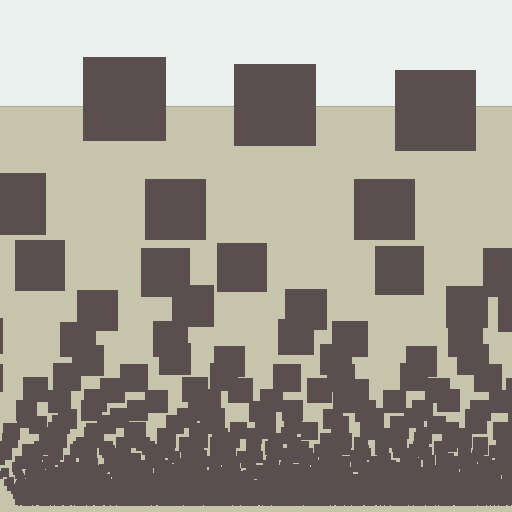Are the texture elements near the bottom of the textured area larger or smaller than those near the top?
Smaller. The gradient is inverted — elements near the bottom are smaller and denser.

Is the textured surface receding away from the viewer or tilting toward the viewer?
The surface appears to tilt toward the viewer. Texture elements get larger and sparser toward the top.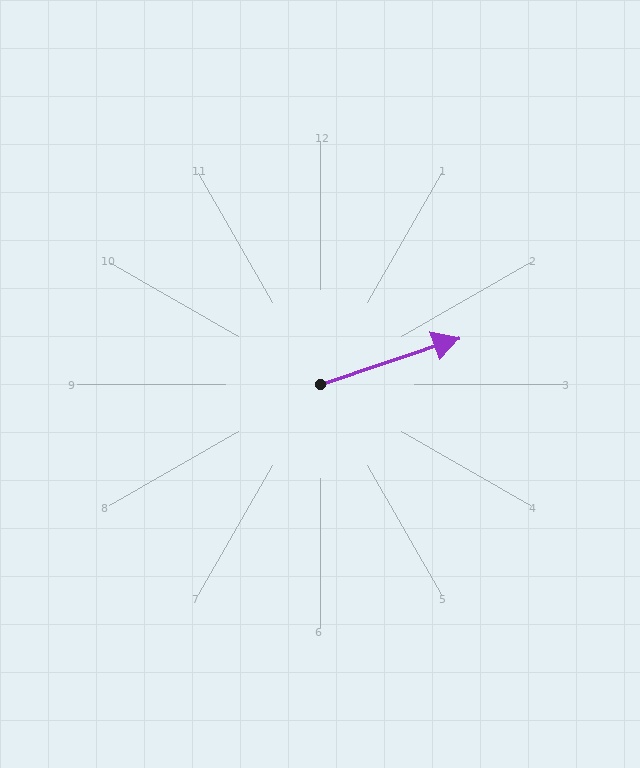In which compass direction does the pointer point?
East.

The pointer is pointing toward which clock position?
Roughly 2 o'clock.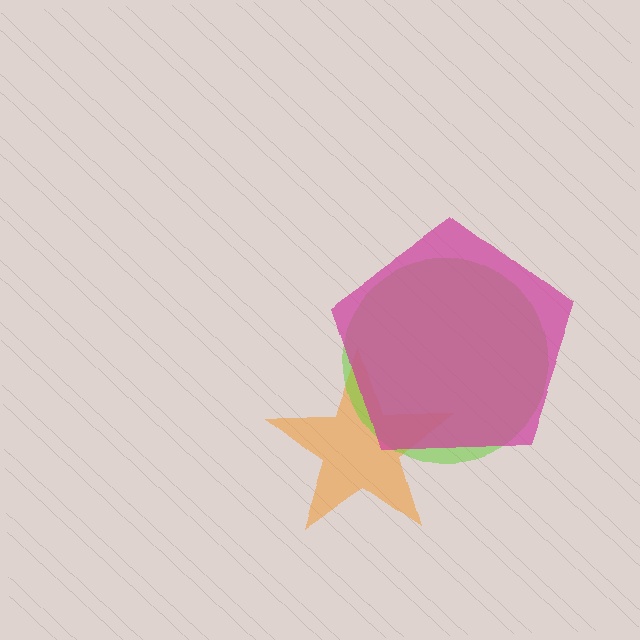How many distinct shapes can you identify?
There are 3 distinct shapes: an orange star, a lime circle, a magenta pentagon.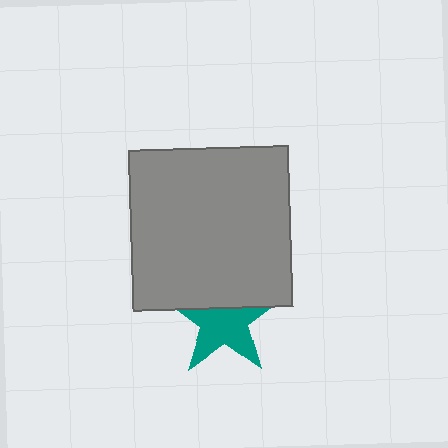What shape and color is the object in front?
The object in front is a gray square.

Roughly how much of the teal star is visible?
About half of it is visible (roughly 62%).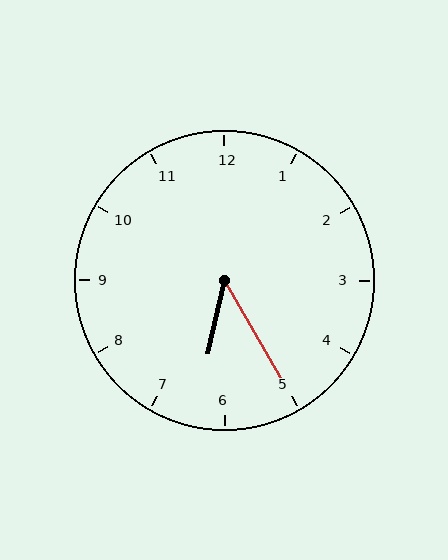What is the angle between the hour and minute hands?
Approximately 42 degrees.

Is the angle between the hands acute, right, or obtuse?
It is acute.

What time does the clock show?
6:25.